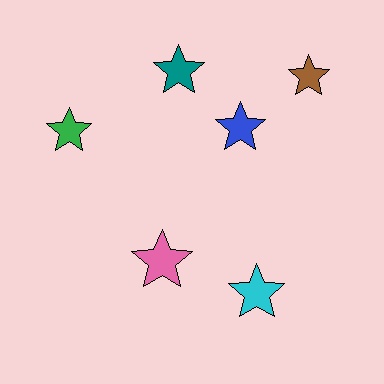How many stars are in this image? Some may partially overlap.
There are 6 stars.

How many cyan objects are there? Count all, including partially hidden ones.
There is 1 cyan object.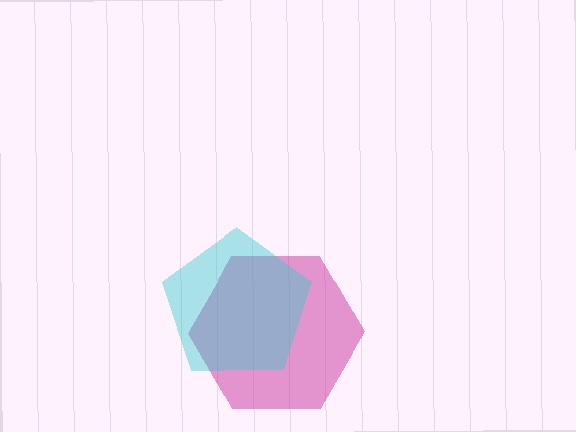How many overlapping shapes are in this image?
There are 2 overlapping shapes in the image.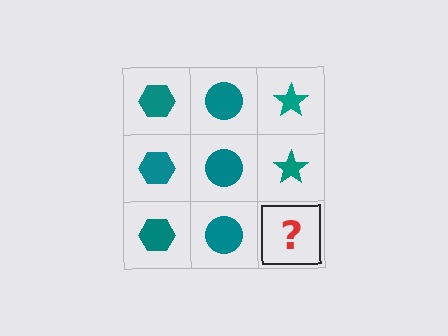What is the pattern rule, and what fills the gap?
The rule is that each column has a consistent shape. The gap should be filled with a teal star.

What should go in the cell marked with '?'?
The missing cell should contain a teal star.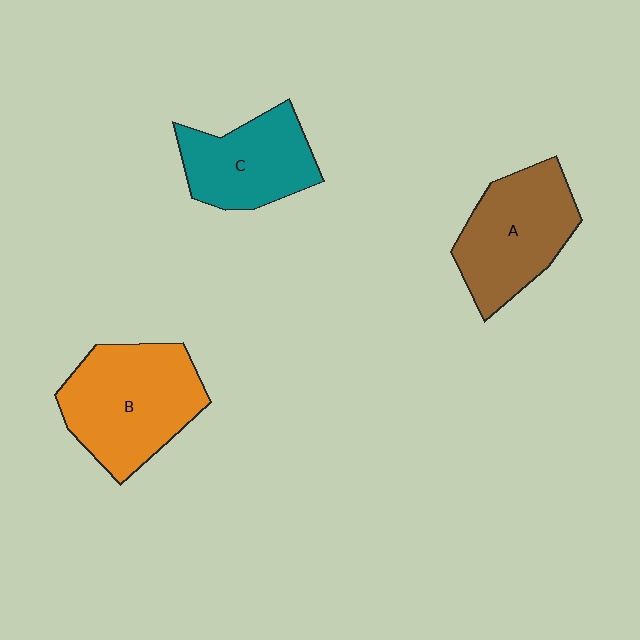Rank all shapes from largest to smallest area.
From largest to smallest: B (orange), A (brown), C (teal).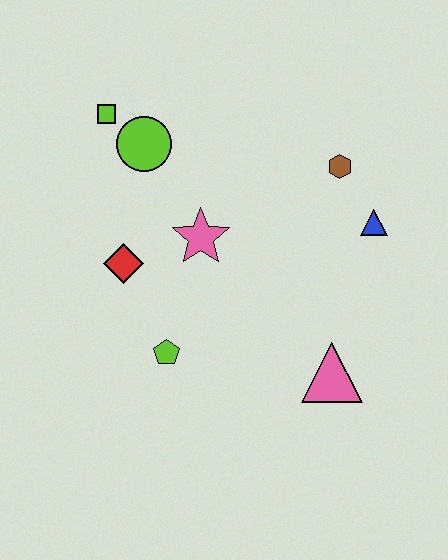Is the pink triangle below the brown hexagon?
Yes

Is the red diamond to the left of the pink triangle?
Yes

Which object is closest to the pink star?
The red diamond is closest to the pink star.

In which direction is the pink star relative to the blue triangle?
The pink star is to the left of the blue triangle.